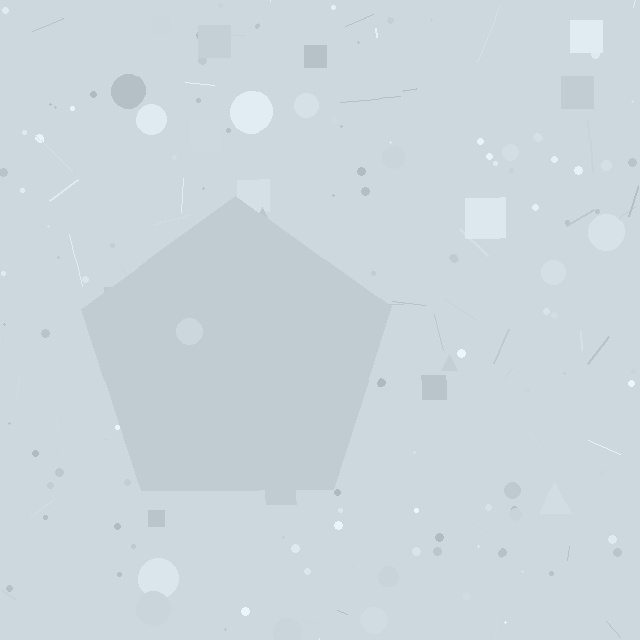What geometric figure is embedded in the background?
A pentagon is embedded in the background.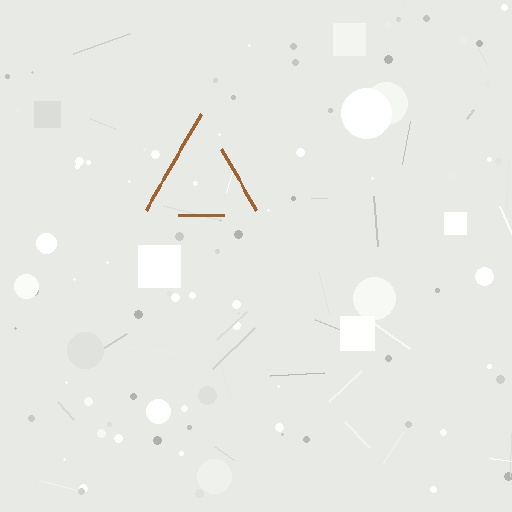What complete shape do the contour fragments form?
The contour fragments form a triangle.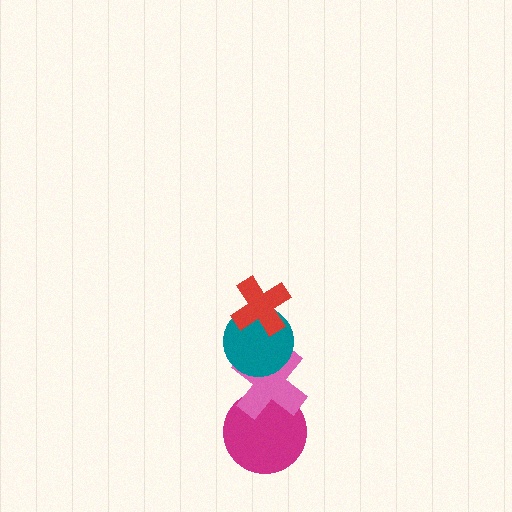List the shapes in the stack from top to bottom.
From top to bottom: the red cross, the teal circle, the pink cross, the magenta circle.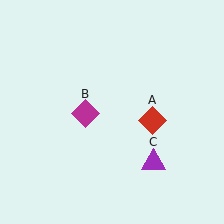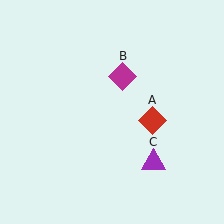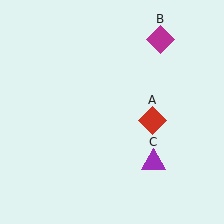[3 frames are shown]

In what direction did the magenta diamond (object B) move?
The magenta diamond (object B) moved up and to the right.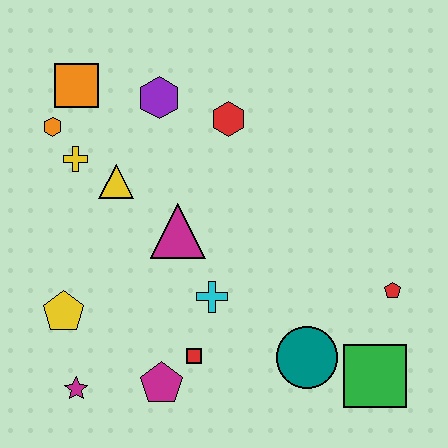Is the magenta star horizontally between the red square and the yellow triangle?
No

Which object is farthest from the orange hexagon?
The green square is farthest from the orange hexagon.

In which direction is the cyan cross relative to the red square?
The cyan cross is above the red square.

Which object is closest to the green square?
The teal circle is closest to the green square.